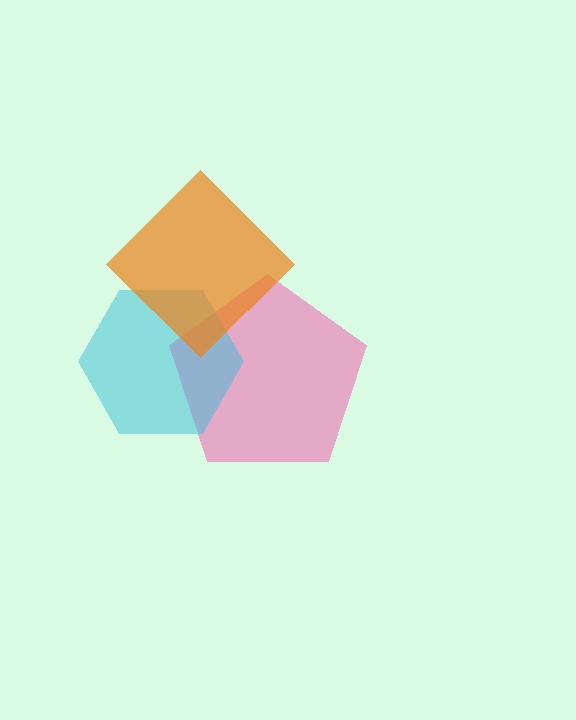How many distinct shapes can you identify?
There are 3 distinct shapes: a pink pentagon, a cyan hexagon, an orange diamond.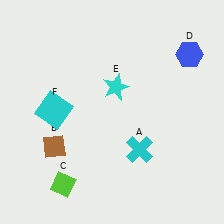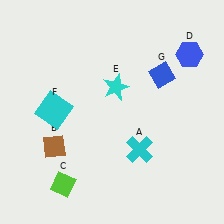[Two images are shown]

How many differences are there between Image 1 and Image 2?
There is 1 difference between the two images.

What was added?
A blue diamond (G) was added in Image 2.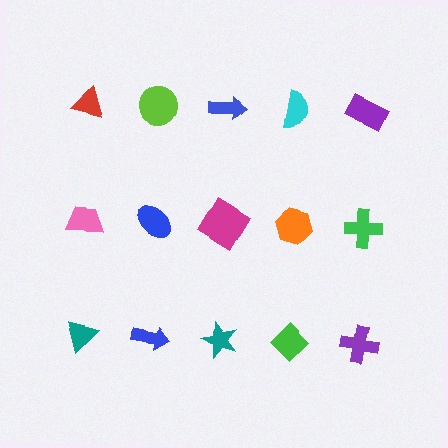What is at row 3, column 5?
A purple cross.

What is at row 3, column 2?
A blue arrow.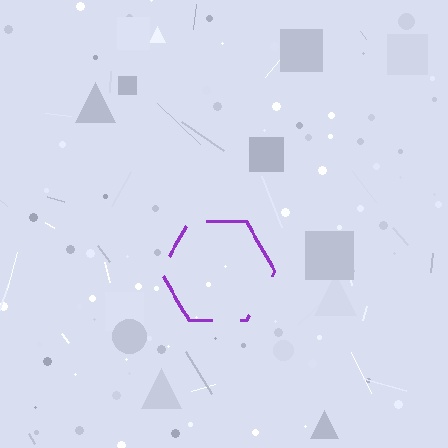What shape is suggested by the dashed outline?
The dashed outline suggests a hexagon.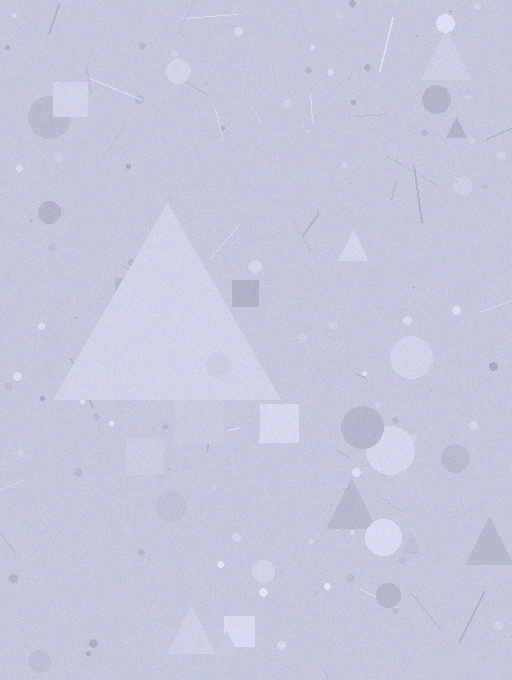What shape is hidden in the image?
A triangle is hidden in the image.